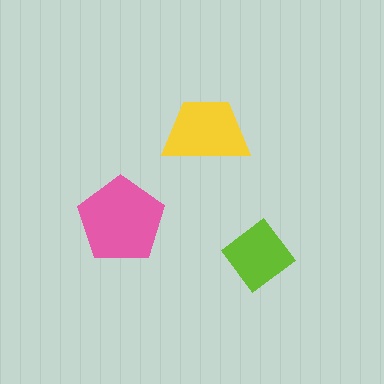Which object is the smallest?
The lime diamond.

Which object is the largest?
The pink pentagon.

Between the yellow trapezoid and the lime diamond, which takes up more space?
The yellow trapezoid.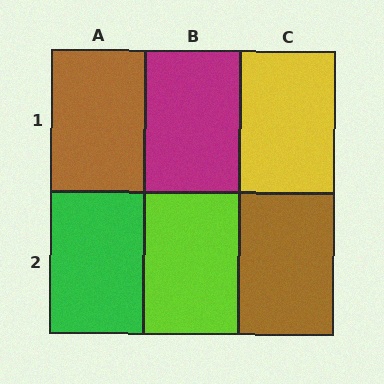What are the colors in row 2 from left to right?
Green, lime, brown.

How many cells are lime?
1 cell is lime.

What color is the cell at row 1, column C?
Yellow.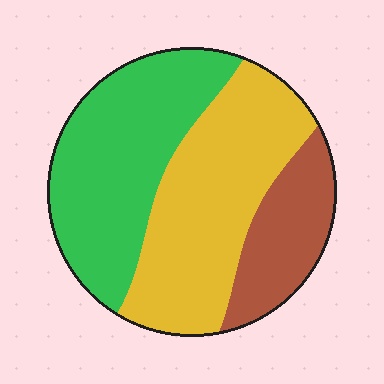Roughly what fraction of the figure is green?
Green covers around 40% of the figure.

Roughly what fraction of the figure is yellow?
Yellow covers roughly 40% of the figure.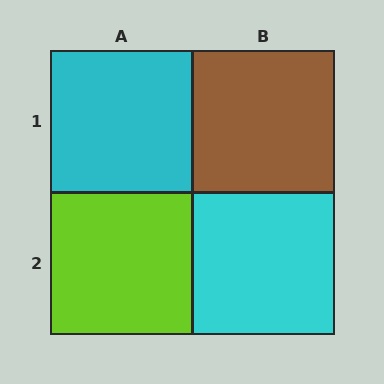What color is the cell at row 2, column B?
Cyan.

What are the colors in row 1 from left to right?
Cyan, brown.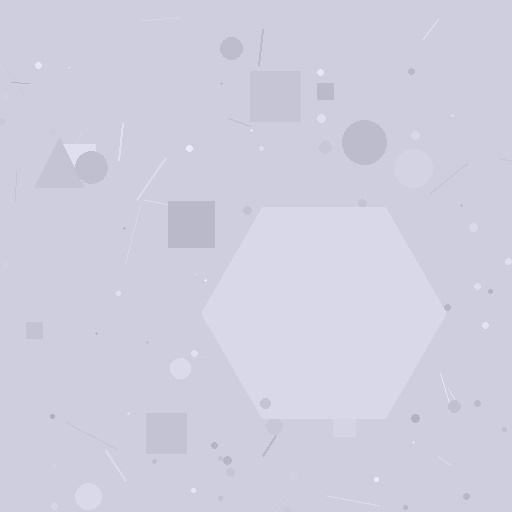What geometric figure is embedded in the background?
A hexagon is embedded in the background.